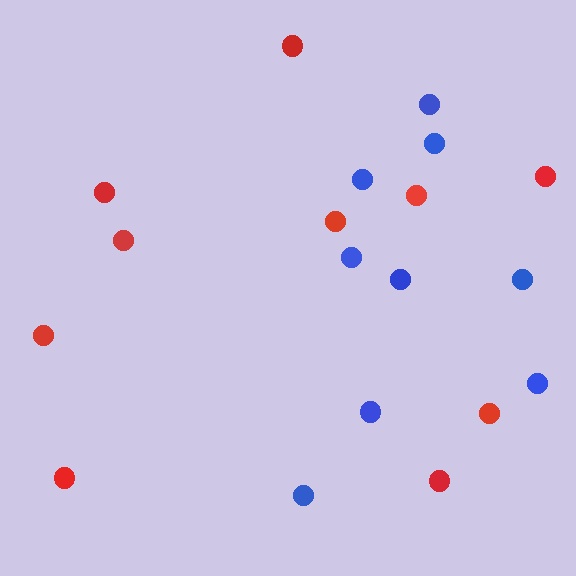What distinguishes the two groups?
There are 2 groups: one group of red circles (10) and one group of blue circles (9).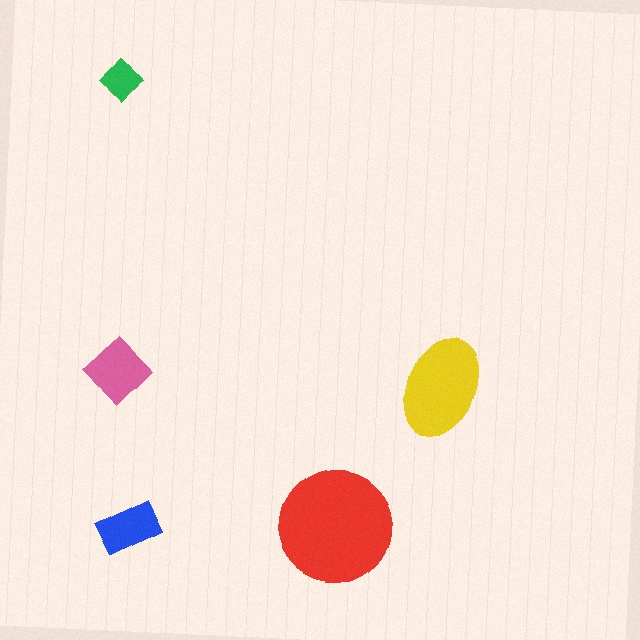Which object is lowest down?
The blue rectangle is bottommost.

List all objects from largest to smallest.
The red circle, the yellow ellipse, the pink diamond, the blue rectangle, the green diamond.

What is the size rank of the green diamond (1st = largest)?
5th.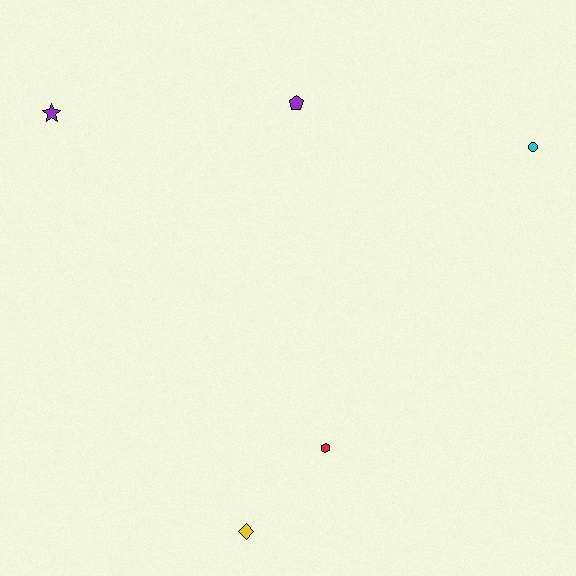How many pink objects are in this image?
There are no pink objects.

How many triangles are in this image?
There are no triangles.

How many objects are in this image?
There are 5 objects.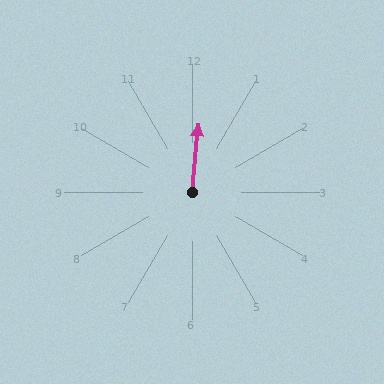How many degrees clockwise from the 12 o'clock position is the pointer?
Approximately 5 degrees.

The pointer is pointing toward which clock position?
Roughly 12 o'clock.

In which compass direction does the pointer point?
North.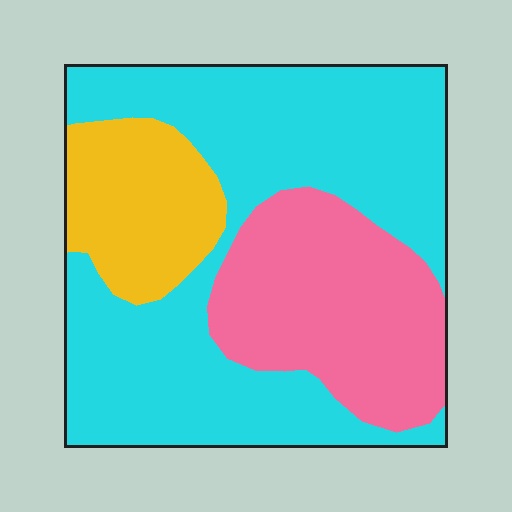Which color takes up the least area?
Yellow, at roughly 15%.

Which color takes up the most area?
Cyan, at roughly 55%.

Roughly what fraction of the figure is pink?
Pink takes up about one quarter (1/4) of the figure.